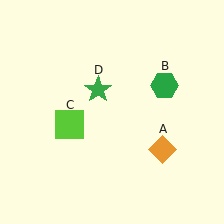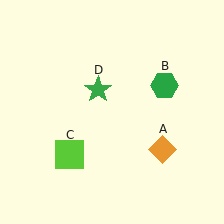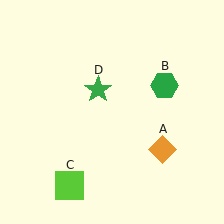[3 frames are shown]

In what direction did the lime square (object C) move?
The lime square (object C) moved down.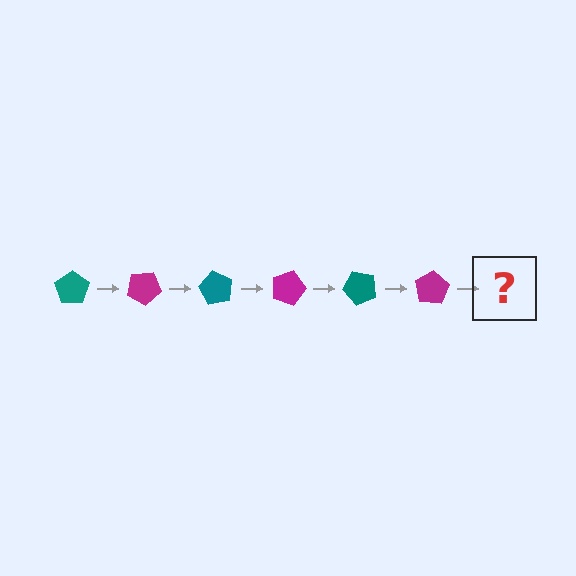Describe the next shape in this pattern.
It should be a teal pentagon, rotated 180 degrees from the start.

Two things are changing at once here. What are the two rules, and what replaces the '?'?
The two rules are that it rotates 30 degrees each step and the color cycles through teal and magenta. The '?' should be a teal pentagon, rotated 180 degrees from the start.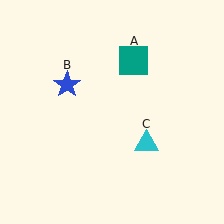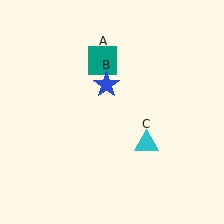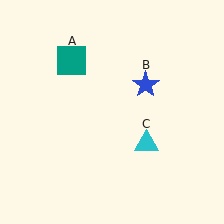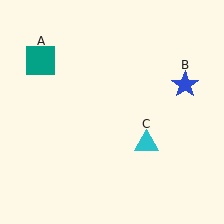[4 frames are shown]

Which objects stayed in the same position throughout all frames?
Cyan triangle (object C) remained stationary.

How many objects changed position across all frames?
2 objects changed position: teal square (object A), blue star (object B).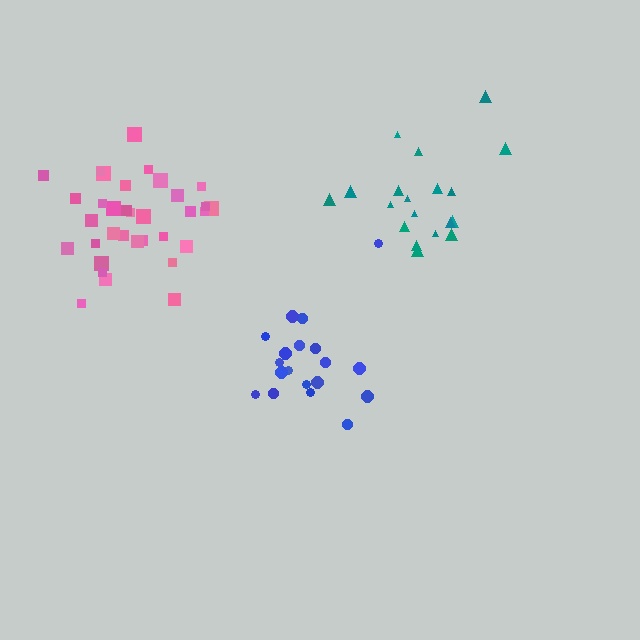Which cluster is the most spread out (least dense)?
Teal.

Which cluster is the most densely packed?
Pink.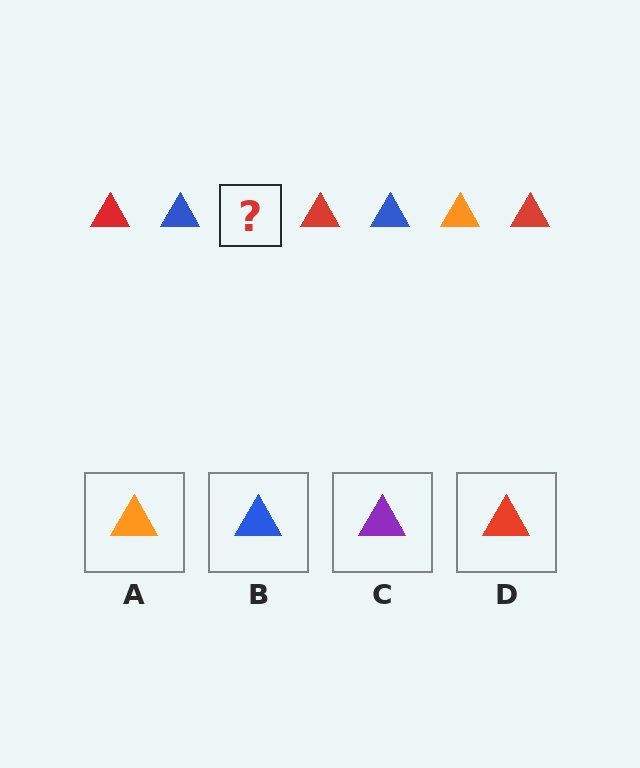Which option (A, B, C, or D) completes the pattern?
A.